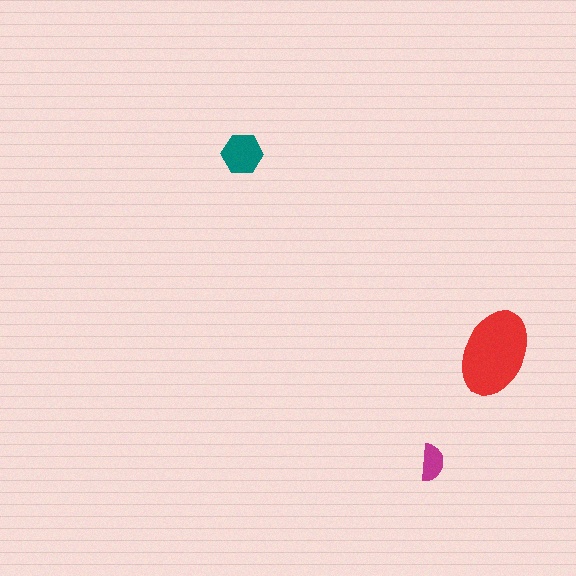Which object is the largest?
The red ellipse.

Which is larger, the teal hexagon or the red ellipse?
The red ellipse.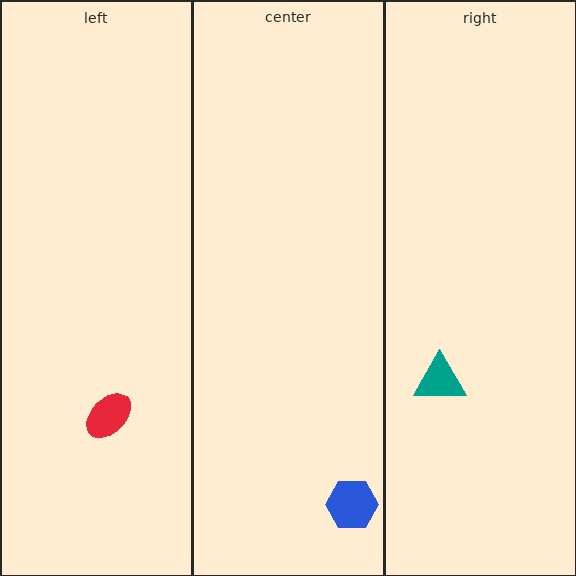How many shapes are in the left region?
1.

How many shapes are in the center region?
1.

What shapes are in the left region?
The red ellipse.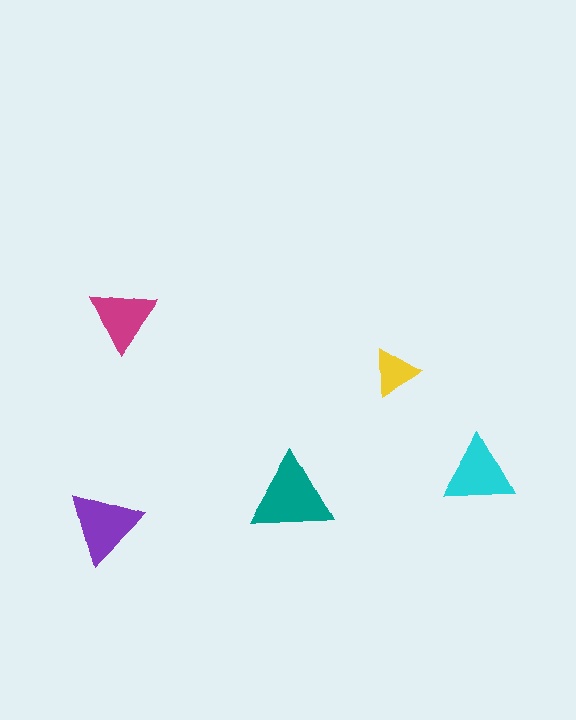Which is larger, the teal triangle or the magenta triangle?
The teal one.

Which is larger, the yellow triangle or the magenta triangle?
The magenta one.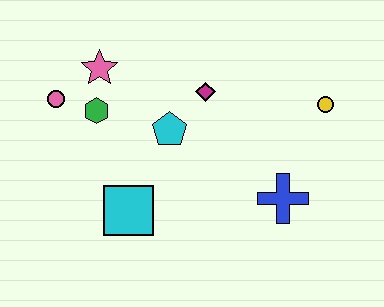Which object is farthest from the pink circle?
The yellow circle is farthest from the pink circle.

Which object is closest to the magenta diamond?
The cyan pentagon is closest to the magenta diamond.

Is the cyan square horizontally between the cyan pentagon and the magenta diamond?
No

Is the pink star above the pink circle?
Yes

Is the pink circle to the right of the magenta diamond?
No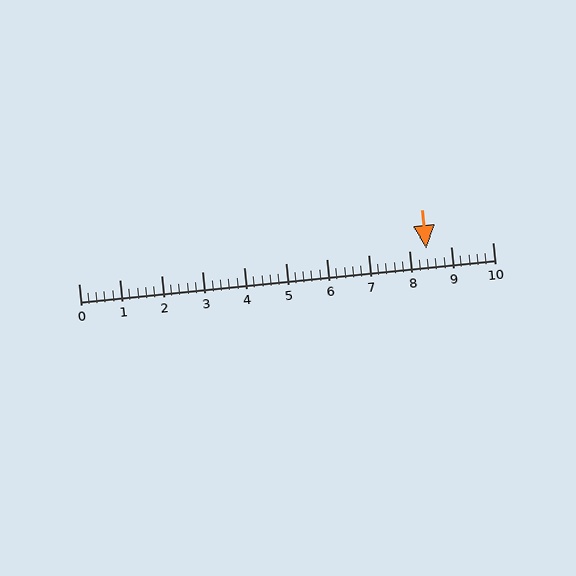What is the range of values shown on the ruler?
The ruler shows values from 0 to 10.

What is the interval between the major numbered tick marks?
The major tick marks are spaced 1 units apart.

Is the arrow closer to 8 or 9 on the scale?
The arrow is closer to 8.